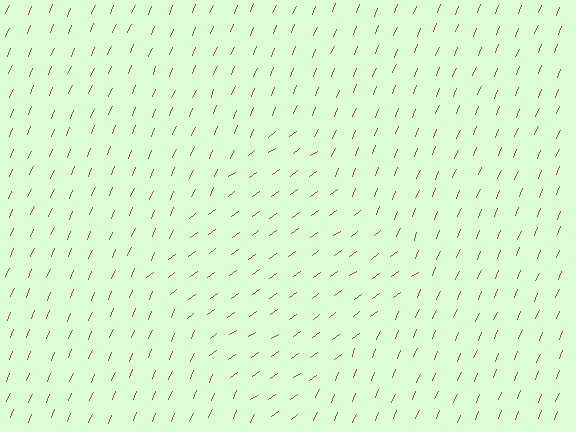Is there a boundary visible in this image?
Yes, there is a texture boundary formed by a change in line orientation.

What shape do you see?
I see a diamond.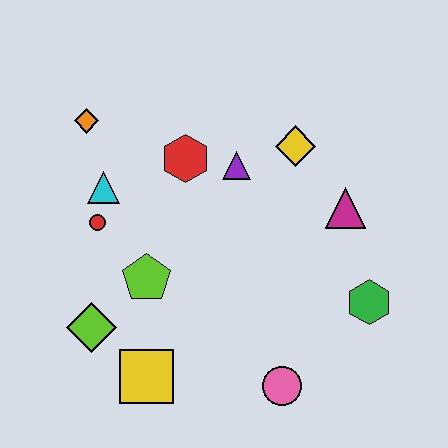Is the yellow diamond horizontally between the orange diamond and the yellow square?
No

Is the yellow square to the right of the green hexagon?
No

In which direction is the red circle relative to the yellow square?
The red circle is above the yellow square.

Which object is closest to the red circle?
The cyan triangle is closest to the red circle.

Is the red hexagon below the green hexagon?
No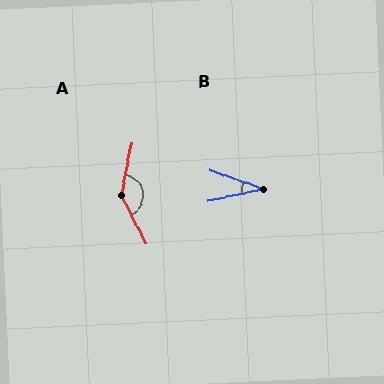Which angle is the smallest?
B, at approximately 32 degrees.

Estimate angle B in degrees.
Approximately 32 degrees.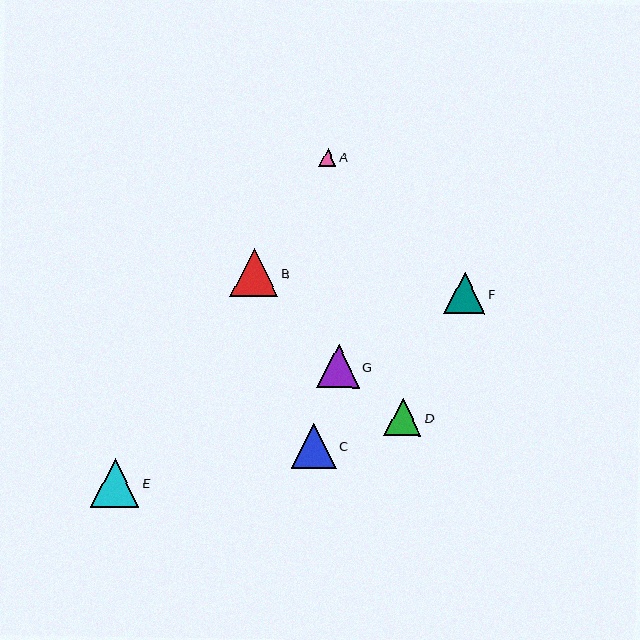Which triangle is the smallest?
Triangle A is the smallest with a size of approximately 17 pixels.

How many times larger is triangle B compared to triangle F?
Triangle B is approximately 1.2 times the size of triangle F.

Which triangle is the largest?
Triangle E is the largest with a size of approximately 48 pixels.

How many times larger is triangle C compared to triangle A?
Triangle C is approximately 2.6 times the size of triangle A.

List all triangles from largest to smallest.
From largest to smallest: E, B, C, G, F, D, A.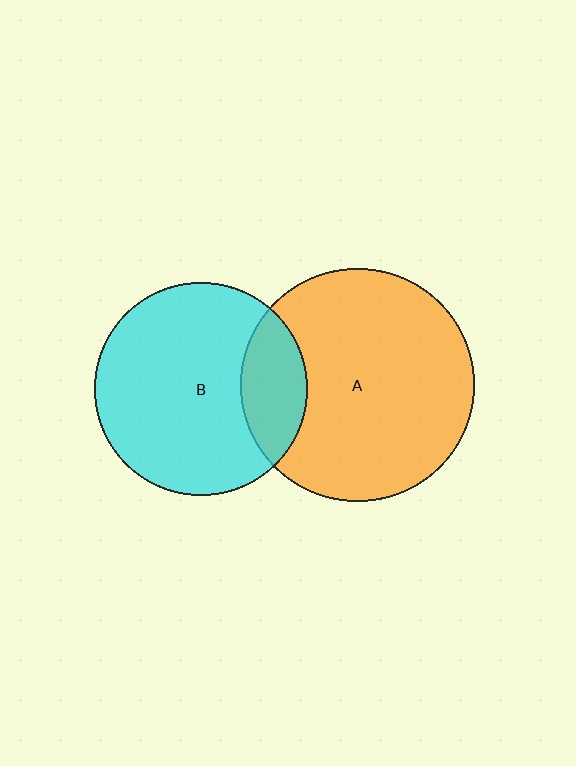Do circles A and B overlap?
Yes.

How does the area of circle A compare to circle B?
Approximately 1.2 times.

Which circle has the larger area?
Circle A (orange).